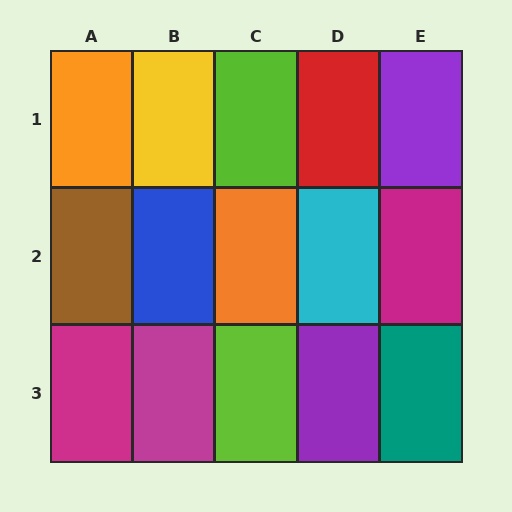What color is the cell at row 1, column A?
Orange.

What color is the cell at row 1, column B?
Yellow.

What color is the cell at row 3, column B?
Magenta.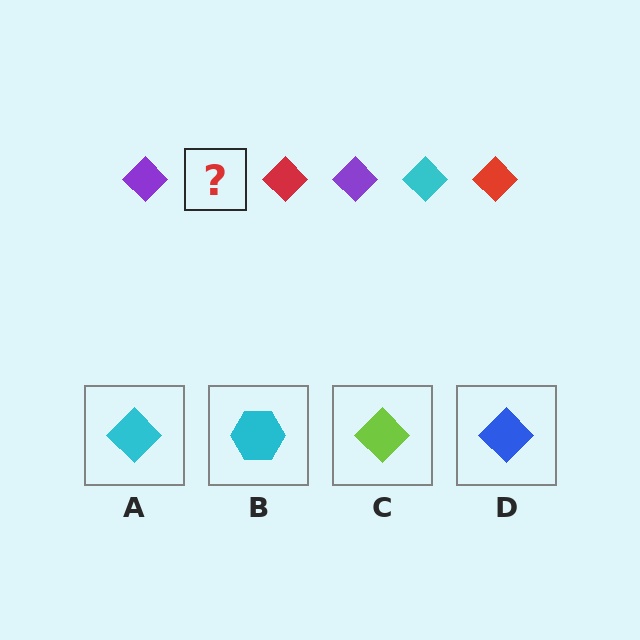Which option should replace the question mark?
Option A.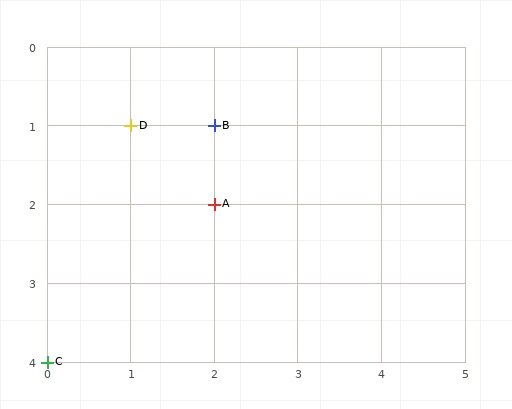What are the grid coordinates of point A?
Point A is at grid coordinates (2, 2).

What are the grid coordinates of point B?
Point B is at grid coordinates (2, 1).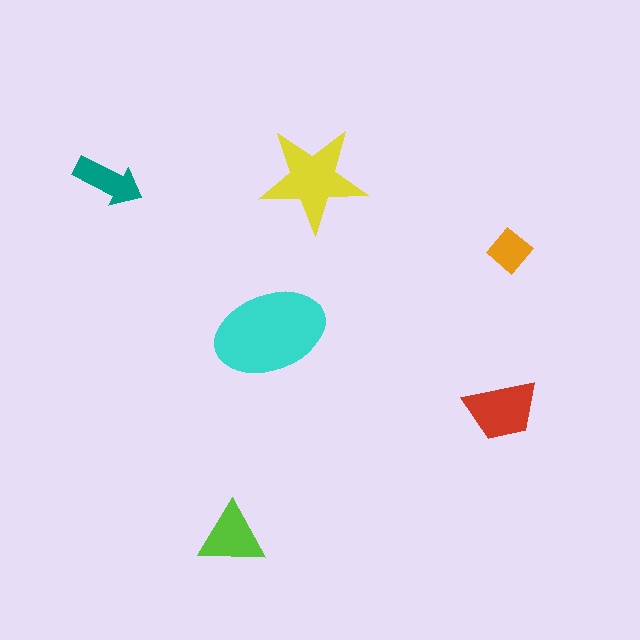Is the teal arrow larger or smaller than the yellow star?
Smaller.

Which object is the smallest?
The orange diamond.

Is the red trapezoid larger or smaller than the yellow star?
Smaller.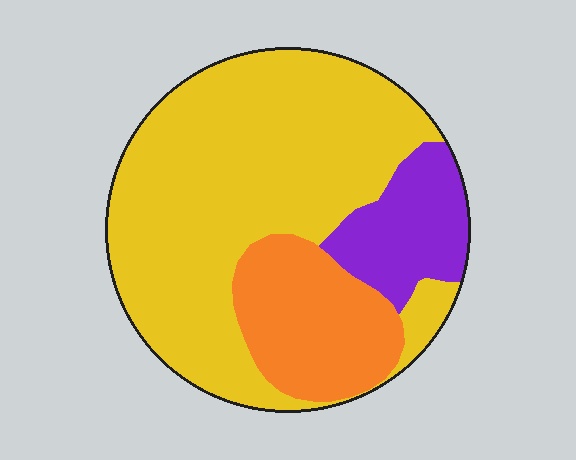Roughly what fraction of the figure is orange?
Orange takes up about one fifth (1/5) of the figure.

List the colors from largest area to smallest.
From largest to smallest: yellow, orange, purple.